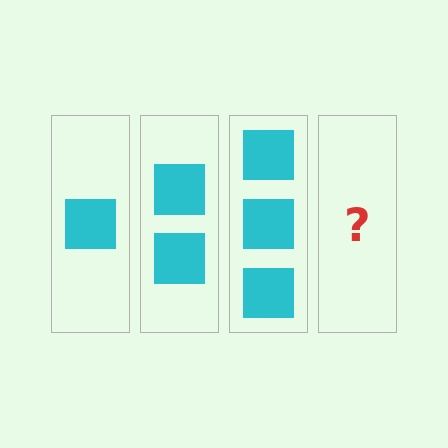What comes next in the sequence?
The next element should be 4 squares.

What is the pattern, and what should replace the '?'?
The pattern is that each step adds one more square. The '?' should be 4 squares.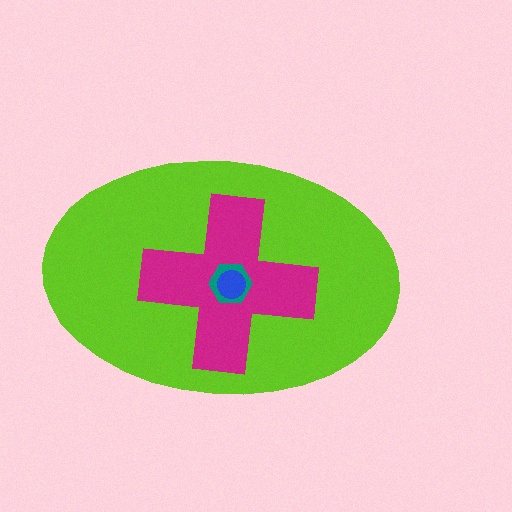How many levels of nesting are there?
4.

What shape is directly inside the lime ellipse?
The magenta cross.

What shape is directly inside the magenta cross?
The teal hexagon.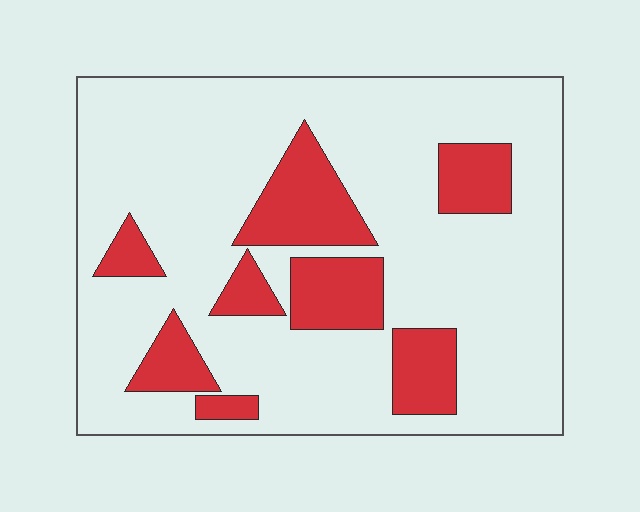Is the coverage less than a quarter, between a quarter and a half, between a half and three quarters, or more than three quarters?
Less than a quarter.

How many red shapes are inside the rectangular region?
8.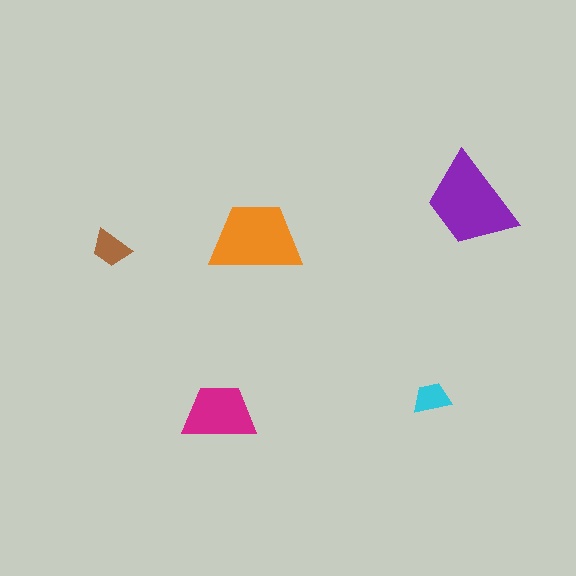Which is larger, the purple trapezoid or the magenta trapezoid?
The purple one.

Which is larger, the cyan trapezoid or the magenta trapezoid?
The magenta one.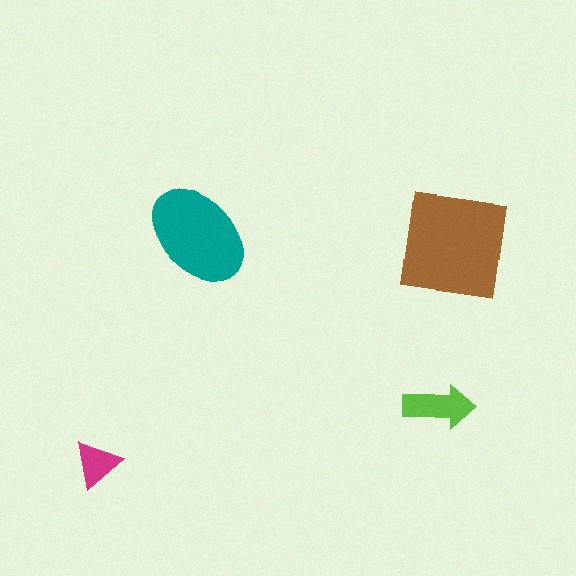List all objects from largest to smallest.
The brown square, the teal ellipse, the lime arrow, the magenta triangle.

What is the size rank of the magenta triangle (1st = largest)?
4th.